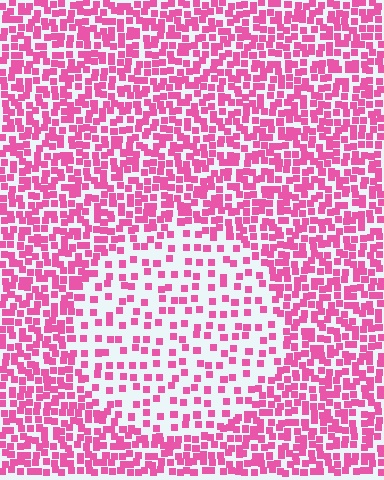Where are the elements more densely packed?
The elements are more densely packed outside the circle boundary.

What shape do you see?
I see a circle.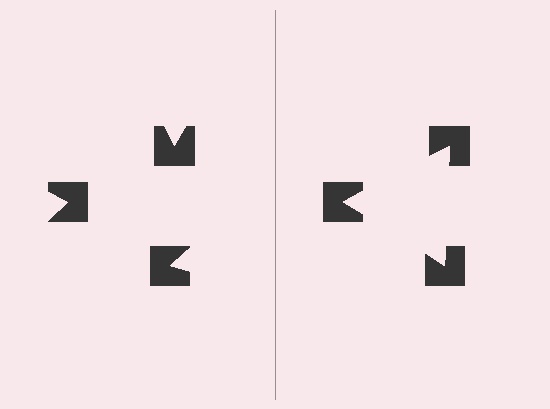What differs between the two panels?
The notched squares are positioned identically on both sides; only the wedge orientations differ. On the right they align to a triangle; on the left they are misaligned.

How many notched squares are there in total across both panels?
6 — 3 on each side.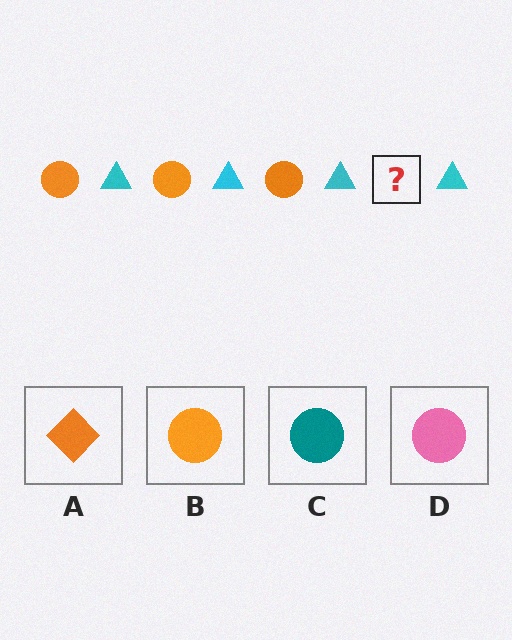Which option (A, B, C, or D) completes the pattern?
B.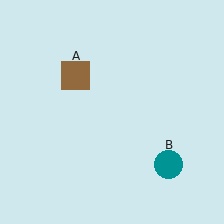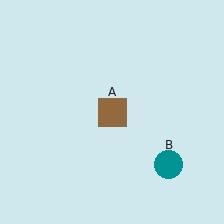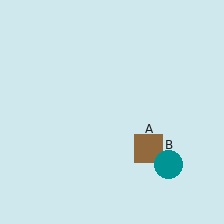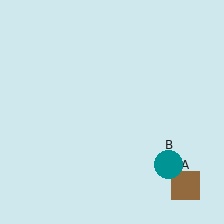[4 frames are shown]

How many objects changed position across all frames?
1 object changed position: brown square (object A).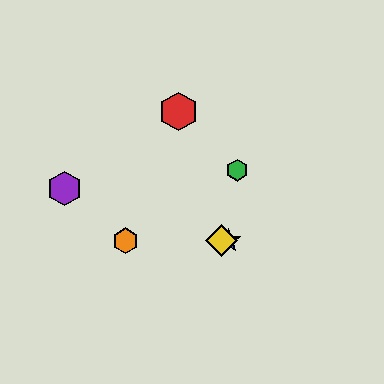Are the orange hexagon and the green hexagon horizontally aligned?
No, the orange hexagon is at y≈241 and the green hexagon is at y≈170.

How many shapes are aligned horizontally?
3 shapes (the blue star, the yellow diamond, the orange hexagon) are aligned horizontally.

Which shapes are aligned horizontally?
The blue star, the yellow diamond, the orange hexagon are aligned horizontally.